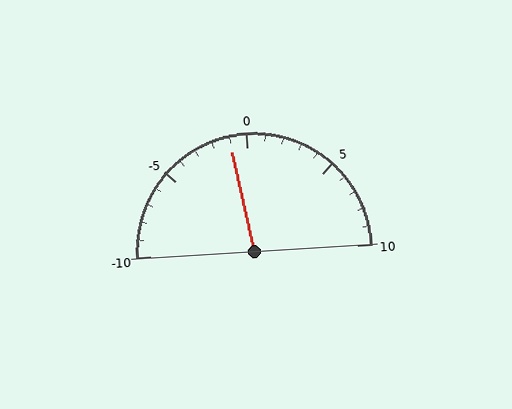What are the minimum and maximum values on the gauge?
The gauge ranges from -10 to 10.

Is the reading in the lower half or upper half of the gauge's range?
The reading is in the lower half of the range (-10 to 10).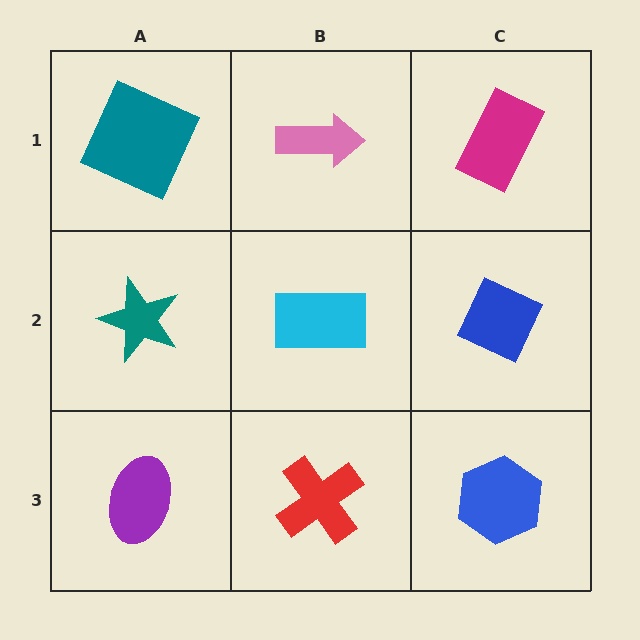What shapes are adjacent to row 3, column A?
A teal star (row 2, column A), a red cross (row 3, column B).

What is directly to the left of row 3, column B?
A purple ellipse.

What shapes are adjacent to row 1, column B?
A cyan rectangle (row 2, column B), a teal square (row 1, column A), a magenta rectangle (row 1, column C).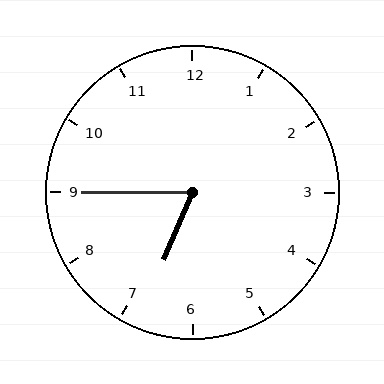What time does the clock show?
6:45.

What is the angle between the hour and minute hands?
Approximately 68 degrees.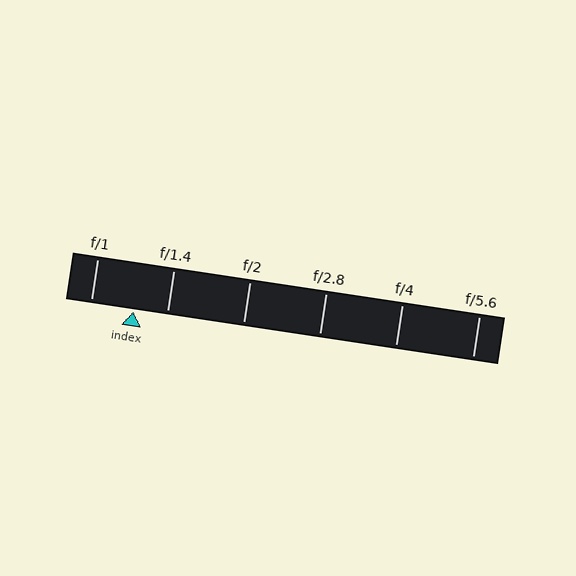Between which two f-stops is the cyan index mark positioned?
The index mark is between f/1 and f/1.4.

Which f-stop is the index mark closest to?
The index mark is closest to f/1.4.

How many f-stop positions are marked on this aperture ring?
There are 6 f-stop positions marked.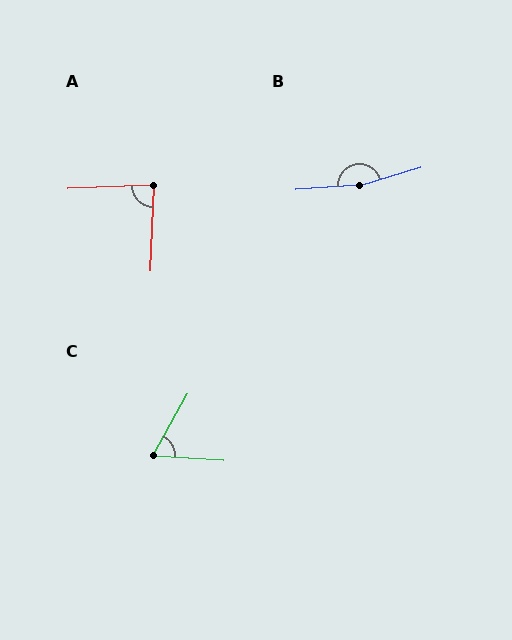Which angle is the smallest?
C, at approximately 65 degrees.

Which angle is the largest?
B, at approximately 168 degrees.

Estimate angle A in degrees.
Approximately 85 degrees.